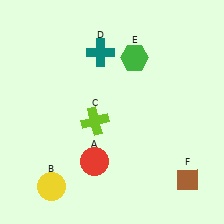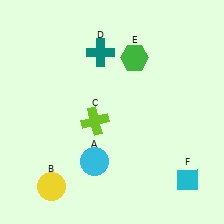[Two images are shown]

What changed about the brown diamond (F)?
In Image 1, F is brown. In Image 2, it changed to cyan.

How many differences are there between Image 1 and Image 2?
There are 2 differences between the two images.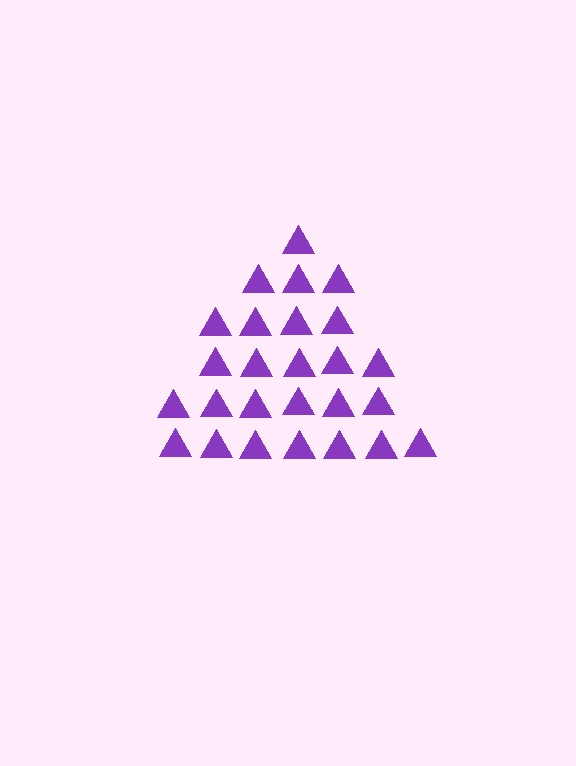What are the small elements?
The small elements are triangles.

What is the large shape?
The large shape is a triangle.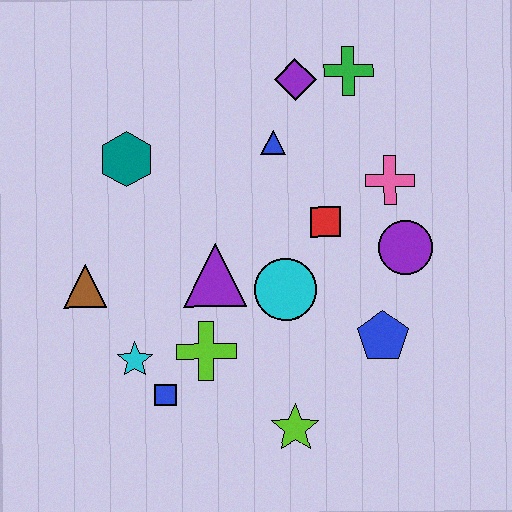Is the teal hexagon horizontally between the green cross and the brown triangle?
Yes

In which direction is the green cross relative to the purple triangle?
The green cross is above the purple triangle.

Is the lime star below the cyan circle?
Yes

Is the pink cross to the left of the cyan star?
No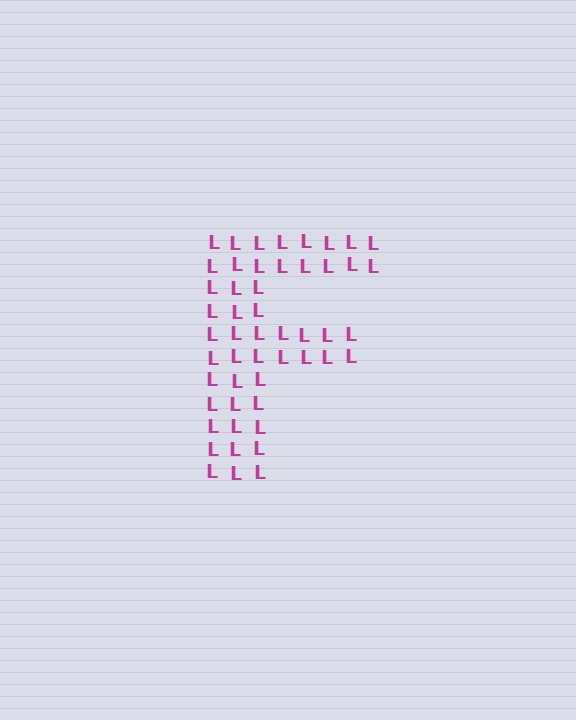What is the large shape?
The large shape is the letter F.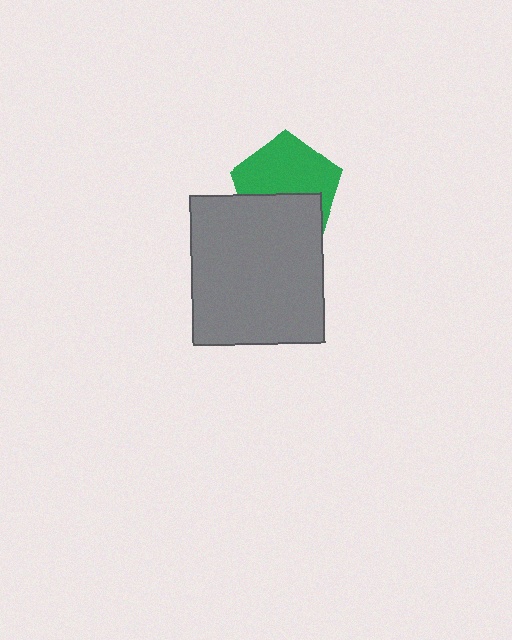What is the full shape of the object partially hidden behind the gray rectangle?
The partially hidden object is a green pentagon.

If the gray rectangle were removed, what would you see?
You would see the complete green pentagon.